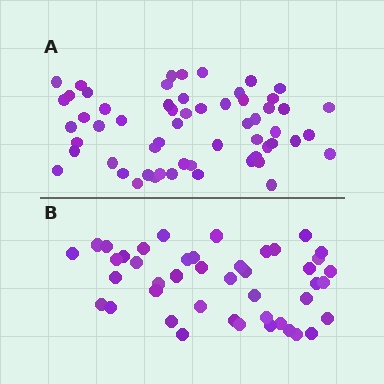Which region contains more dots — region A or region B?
Region A (the top region) has more dots.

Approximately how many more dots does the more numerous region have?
Region A has approximately 15 more dots than region B.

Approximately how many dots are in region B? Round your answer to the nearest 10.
About 40 dots. (The exact count is 44, which rounds to 40.)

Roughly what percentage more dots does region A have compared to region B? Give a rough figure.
About 30% more.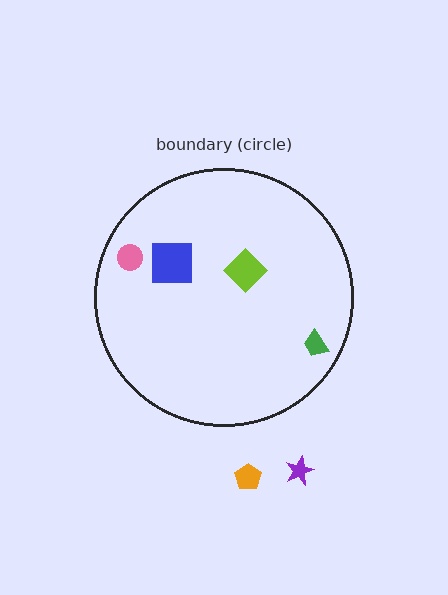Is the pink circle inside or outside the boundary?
Inside.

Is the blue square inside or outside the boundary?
Inside.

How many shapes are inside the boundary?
4 inside, 2 outside.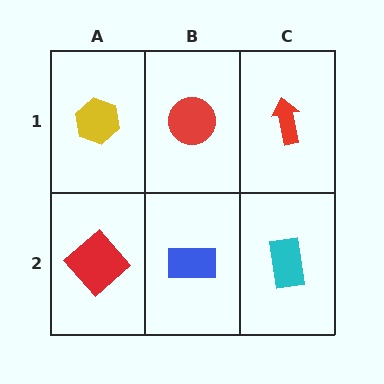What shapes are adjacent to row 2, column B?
A red circle (row 1, column B), a red diamond (row 2, column A), a cyan rectangle (row 2, column C).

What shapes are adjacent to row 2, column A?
A yellow hexagon (row 1, column A), a blue rectangle (row 2, column B).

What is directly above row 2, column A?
A yellow hexagon.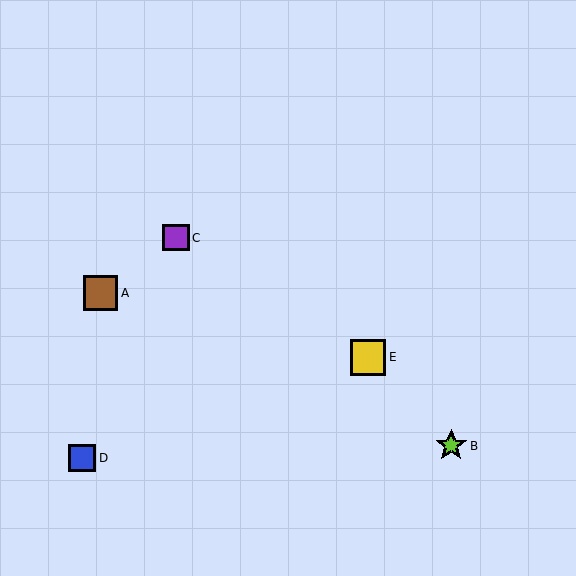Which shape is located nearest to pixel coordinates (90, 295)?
The brown square (labeled A) at (100, 293) is nearest to that location.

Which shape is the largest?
The yellow square (labeled E) is the largest.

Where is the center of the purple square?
The center of the purple square is at (176, 238).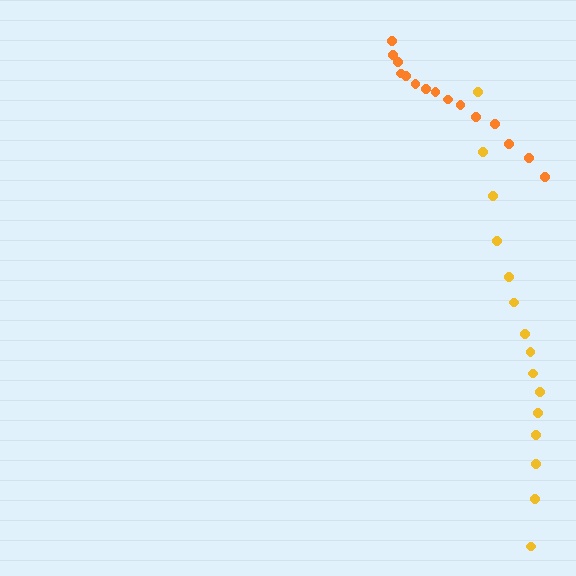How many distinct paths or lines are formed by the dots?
There are 2 distinct paths.